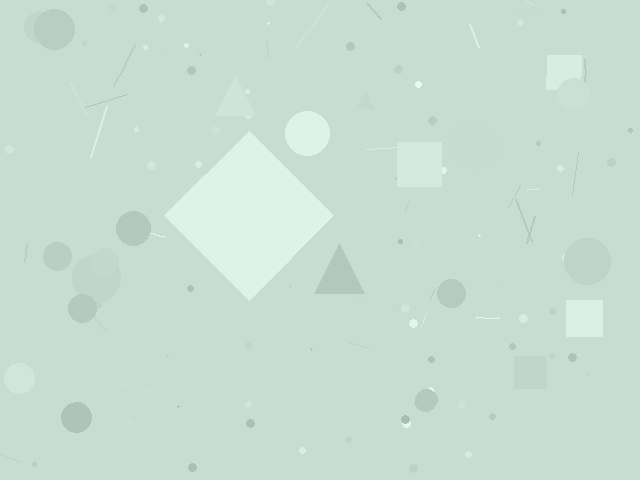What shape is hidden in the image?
A diamond is hidden in the image.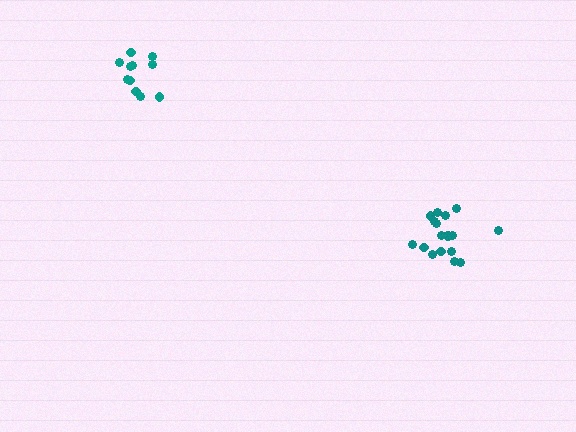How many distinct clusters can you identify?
There are 2 distinct clusters.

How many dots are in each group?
Group 1: 11 dots, Group 2: 17 dots (28 total).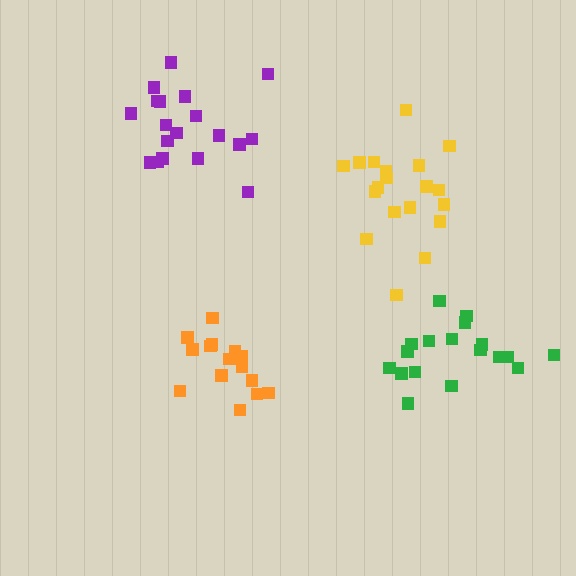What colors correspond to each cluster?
The clusters are colored: orange, yellow, green, purple.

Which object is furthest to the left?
The purple cluster is leftmost.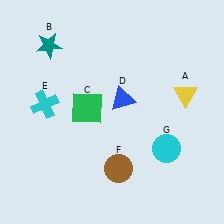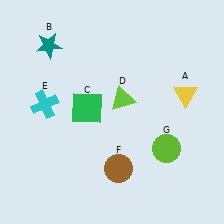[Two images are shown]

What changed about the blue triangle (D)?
In Image 1, D is blue. In Image 2, it changed to lime.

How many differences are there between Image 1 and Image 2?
There are 2 differences between the two images.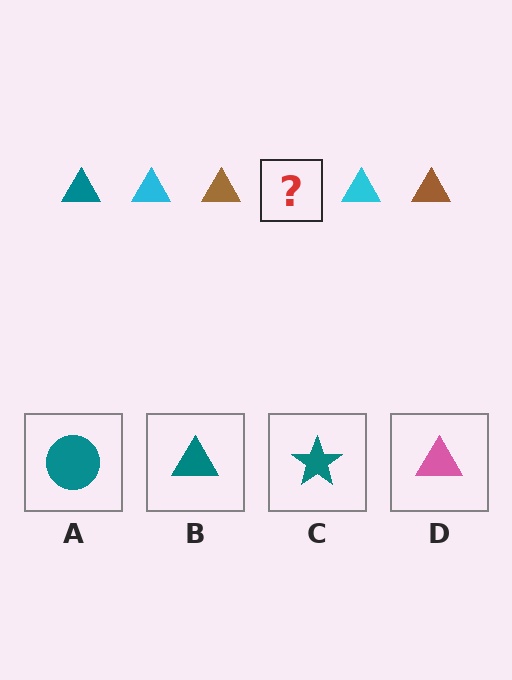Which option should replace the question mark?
Option B.